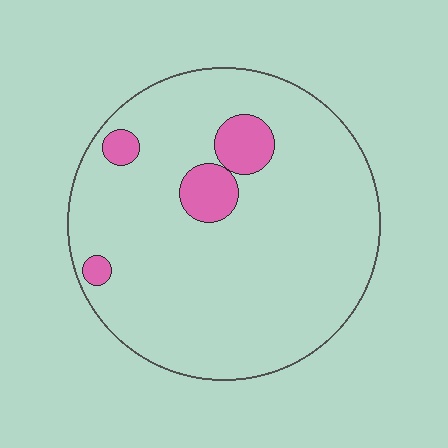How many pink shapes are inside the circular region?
4.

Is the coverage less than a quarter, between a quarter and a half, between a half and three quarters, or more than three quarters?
Less than a quarter.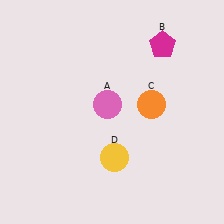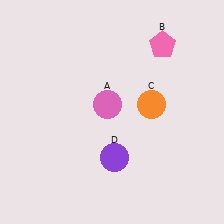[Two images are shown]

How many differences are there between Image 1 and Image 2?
There are 2 differences between the two images.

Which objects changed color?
B changed from magenta to pink. D changed from yellow to purple.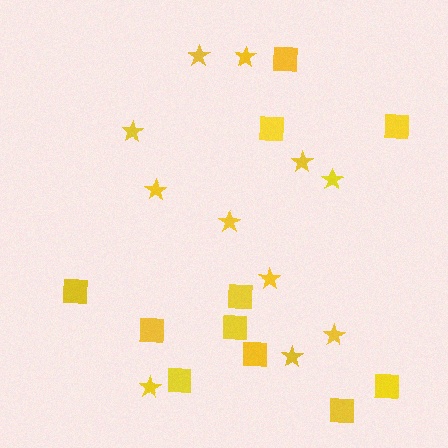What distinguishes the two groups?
There are 2 groups: one group of stars (11) and one group of squares (11).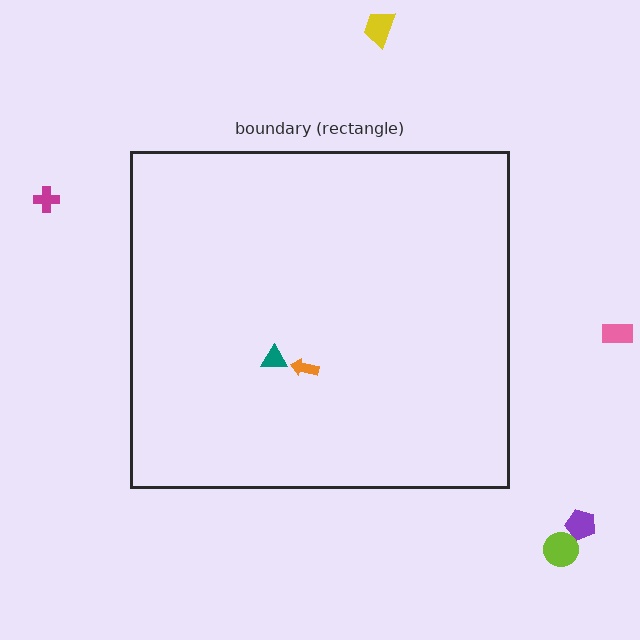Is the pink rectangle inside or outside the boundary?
Outside.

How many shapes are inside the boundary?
2 inside, 5 outside.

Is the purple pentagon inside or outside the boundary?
Outside.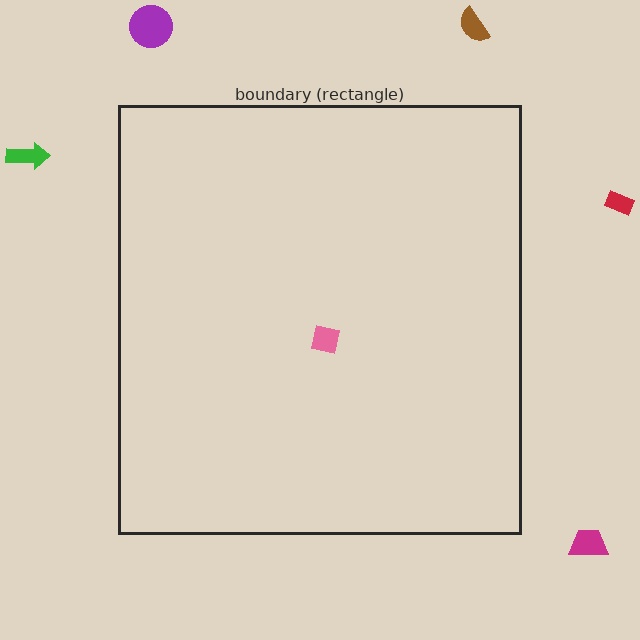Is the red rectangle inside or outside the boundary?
Outside.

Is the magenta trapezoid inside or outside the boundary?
Outside.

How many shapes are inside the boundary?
1 inside, 5 outside.